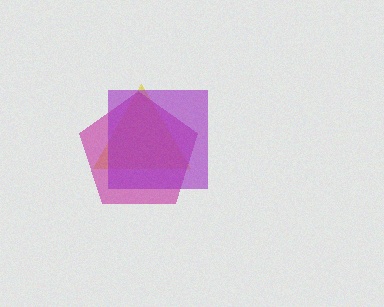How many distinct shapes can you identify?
There are 3 distinct shapes: a yellow triangle, a magenta pentagon, a purple square.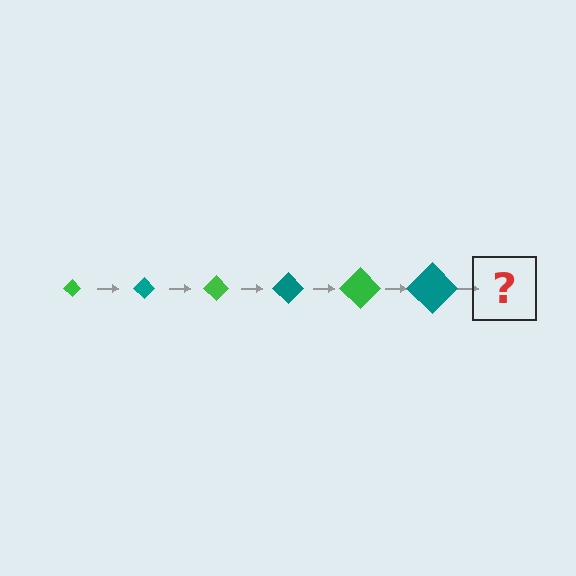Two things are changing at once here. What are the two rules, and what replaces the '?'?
The two rules are that the diamond grows larger each step and the color cycles through green and teal. The '?' should be a green diamond, larger than the previous one.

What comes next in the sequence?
The next element should be a green diamond, larger than the previous one.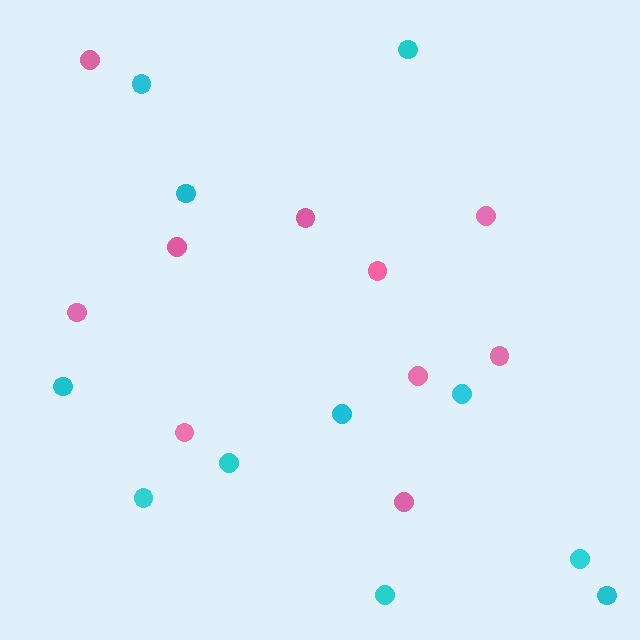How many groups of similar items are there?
There are 2 groups: one group of pink circles (10) and one group of cyan circles (11).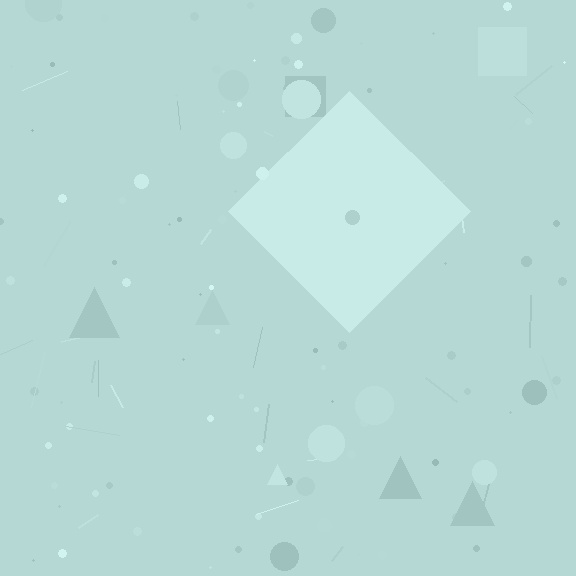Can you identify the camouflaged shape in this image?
The camouflaged shape is a diamond.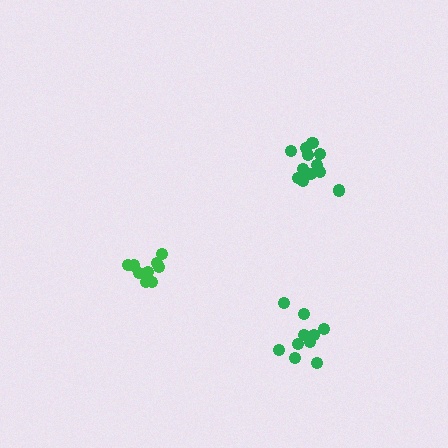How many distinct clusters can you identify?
There are 3 distinct clusters.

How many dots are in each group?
Group 1: 9 dots, Group 2: 10 dots, Group 3: 12 dots (31 total).